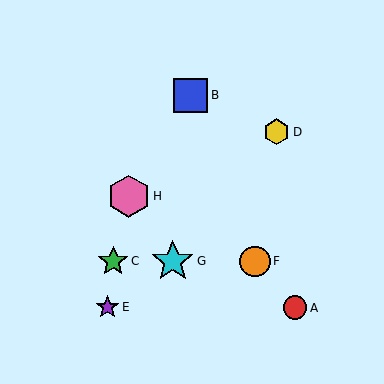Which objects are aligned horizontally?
Objects C, F, G are aligned horizontally.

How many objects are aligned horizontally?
3 objects (C, F, G) are aligned horizontally.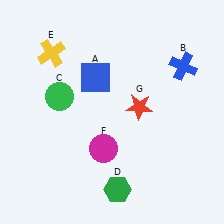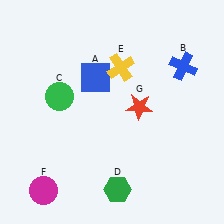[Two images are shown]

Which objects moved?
The objects that moved are: the yellow cross (E), the magenta circle (F).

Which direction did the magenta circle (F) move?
The magenta circle (F) moved left.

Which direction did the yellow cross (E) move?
The yellow cross (E) moved right.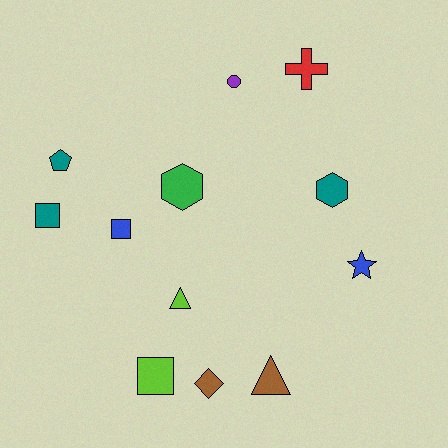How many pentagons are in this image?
There is 1 pentagon.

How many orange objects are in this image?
There are no orange objects.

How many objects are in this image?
There are 12 objects.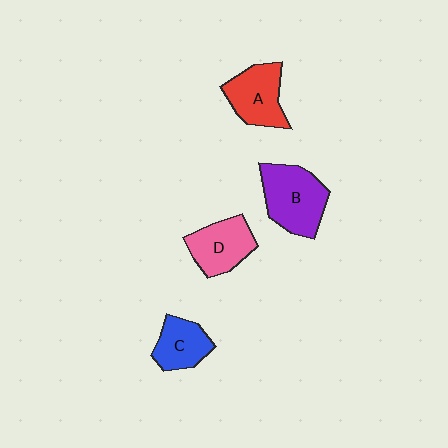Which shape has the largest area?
Shape B (purple).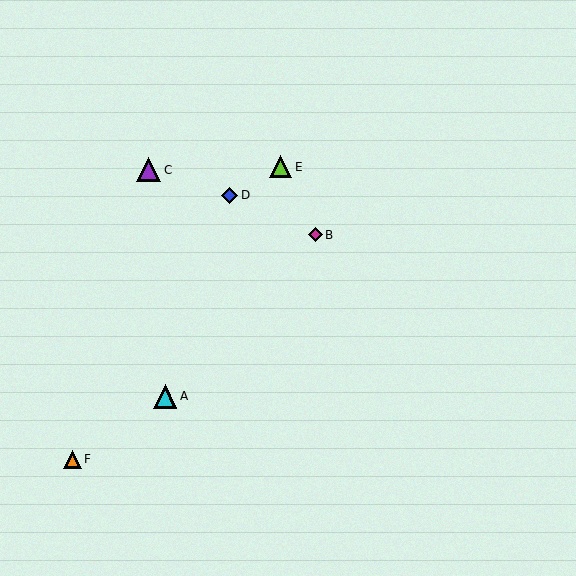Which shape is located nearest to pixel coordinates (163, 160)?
The purple triangle (labeled C) at (149, 170) is nearest to that location.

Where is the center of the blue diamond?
The center of the blue diamond is at (229, 195).